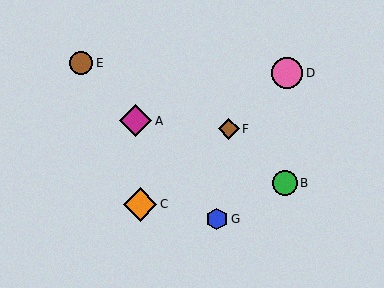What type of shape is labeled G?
Shape G is a blue hexagon.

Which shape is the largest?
The orange diamond (labeled C) is the largest.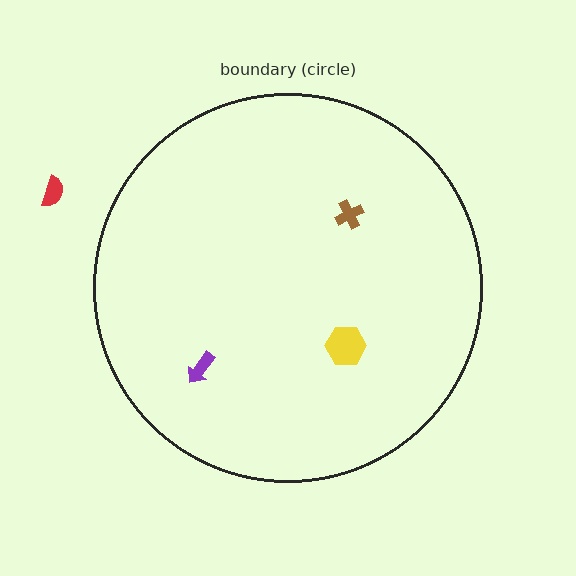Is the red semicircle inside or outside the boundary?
Outside.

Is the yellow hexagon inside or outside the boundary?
Inside.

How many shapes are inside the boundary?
3 inside, 1 outside.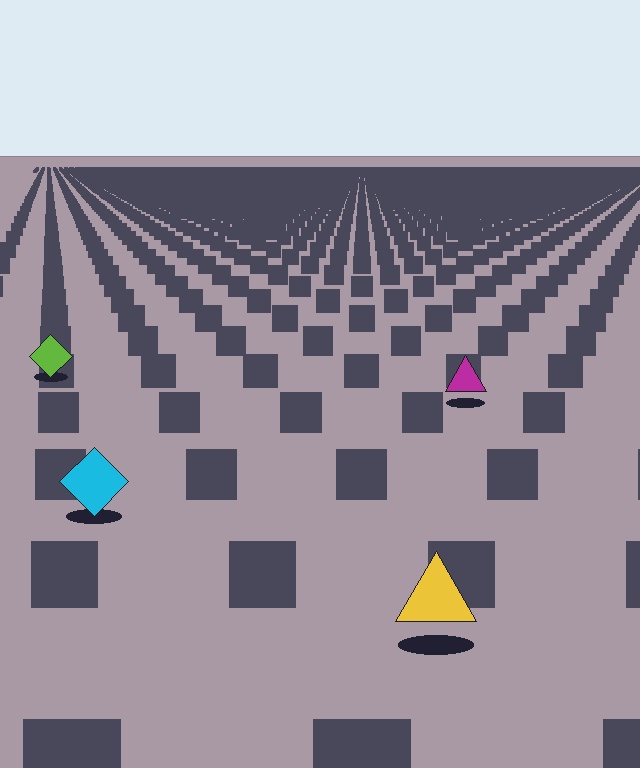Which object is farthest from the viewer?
The lime diamond is farthest from the viewer. It appears smaller and the ground texture around it is denser.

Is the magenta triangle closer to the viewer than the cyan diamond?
No. The cyan diamond is closer — you can tell from the texture gradient: the ground texture is coarser near it.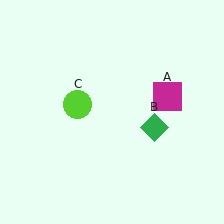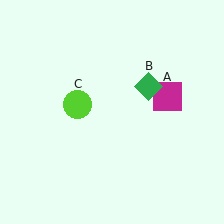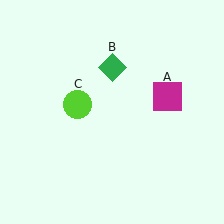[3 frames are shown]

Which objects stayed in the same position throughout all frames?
Magenta square (object A) and lime circle (object C) remained stationary.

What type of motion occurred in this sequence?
The green diamond (object B) rotated counterclockwise around the center of the scene.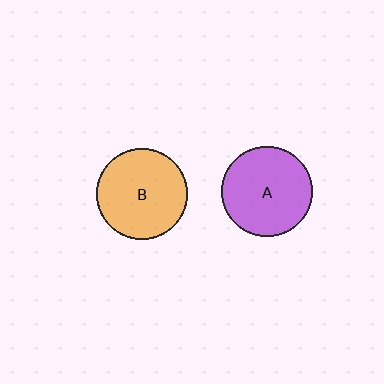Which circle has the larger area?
Circle B (orange).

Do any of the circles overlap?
No, none of the circles overlap.